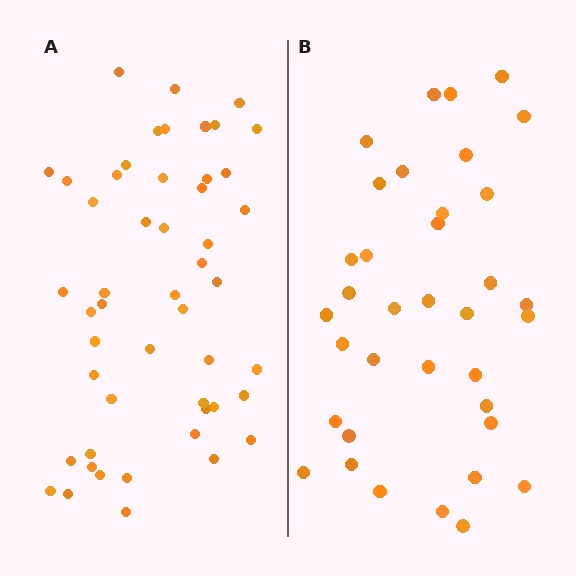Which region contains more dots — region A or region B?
Region A (the left region) has more dots.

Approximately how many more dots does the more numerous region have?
Region A has approximately 15 more dots than region B.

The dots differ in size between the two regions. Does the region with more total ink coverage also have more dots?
No. Region B has more total ink coverage because its dots are larger, but region A actually contains more individual dots. Total area can be misleading — the number of items is what matters here.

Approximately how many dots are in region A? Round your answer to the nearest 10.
About 50 dots.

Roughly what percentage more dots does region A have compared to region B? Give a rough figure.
About 40% more.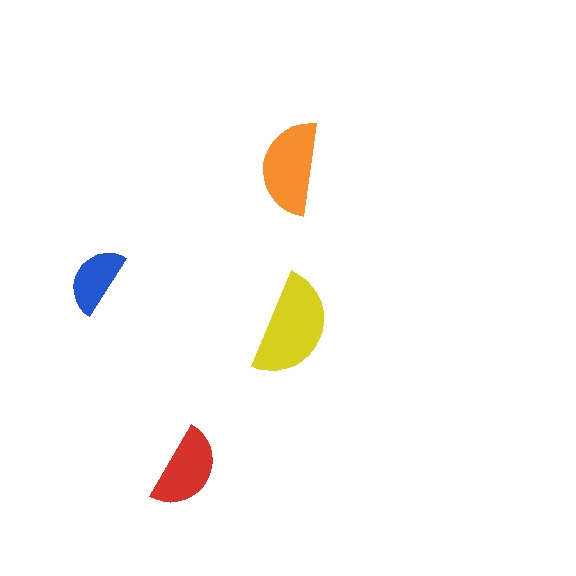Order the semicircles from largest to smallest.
the yellow one, the orange one, the red one, the blue one.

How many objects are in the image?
There are 4 objects in the image.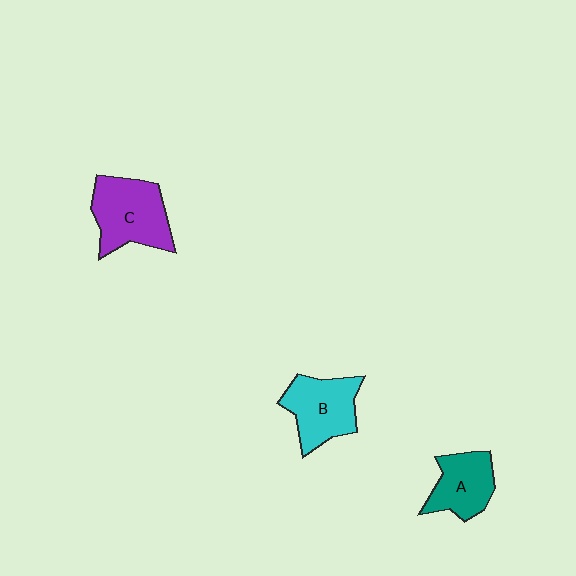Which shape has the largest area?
Shape C (purple).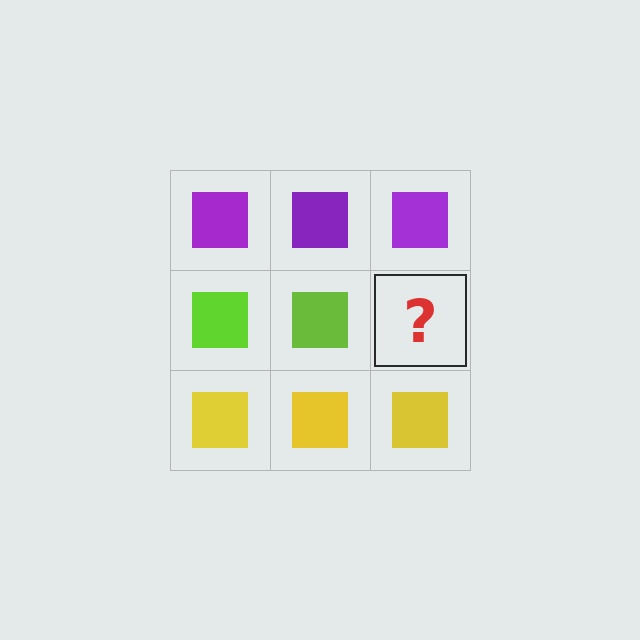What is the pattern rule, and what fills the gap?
The rule is that each row has a consistent color. The gap should be filled with a lime square.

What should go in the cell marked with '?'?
The missing cell should contain a lime square.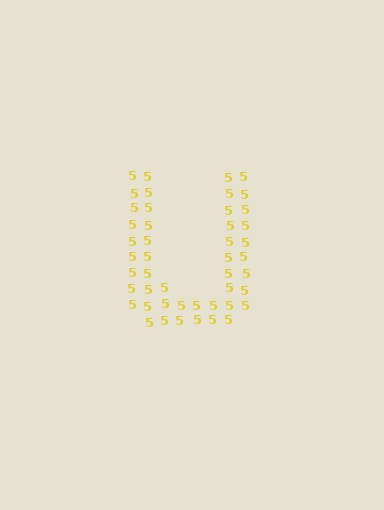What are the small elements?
The small elements are digit 5's.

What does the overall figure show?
The overall figure shows the letter U.